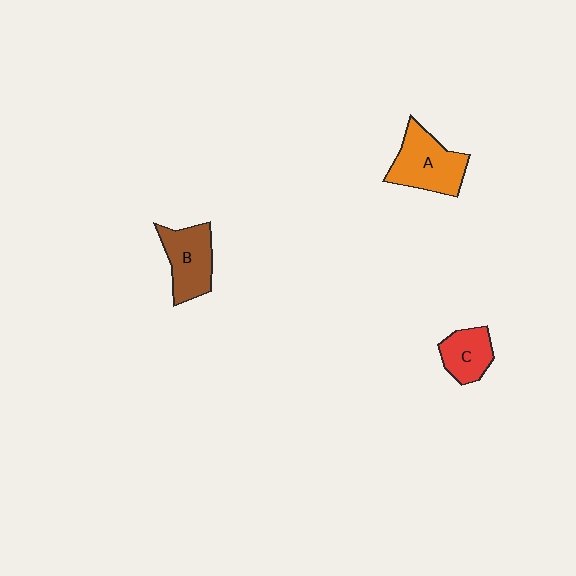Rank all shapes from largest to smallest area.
From largest to smallest: A (orange), B (brown), C (red).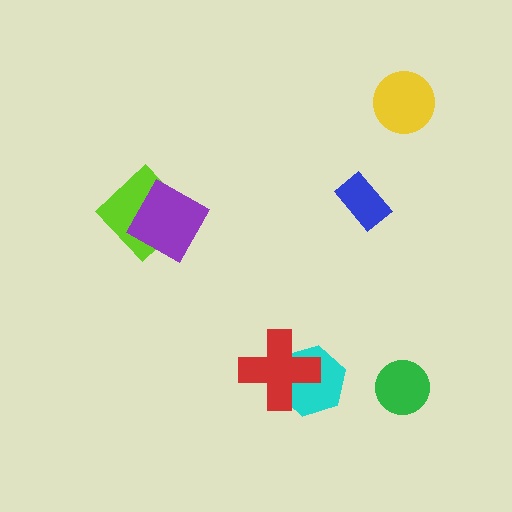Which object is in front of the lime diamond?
The purple square is in front of the lime diamond.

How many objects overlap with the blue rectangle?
0 objects overlap with the blue rectangle.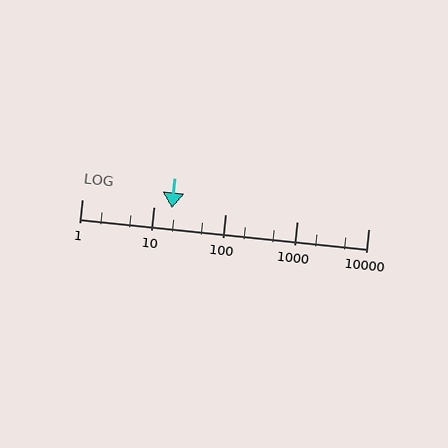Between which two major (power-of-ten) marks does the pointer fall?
The pointer is between 10 and 100.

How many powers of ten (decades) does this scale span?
The scale spans 4 decades, from 1 to 10000.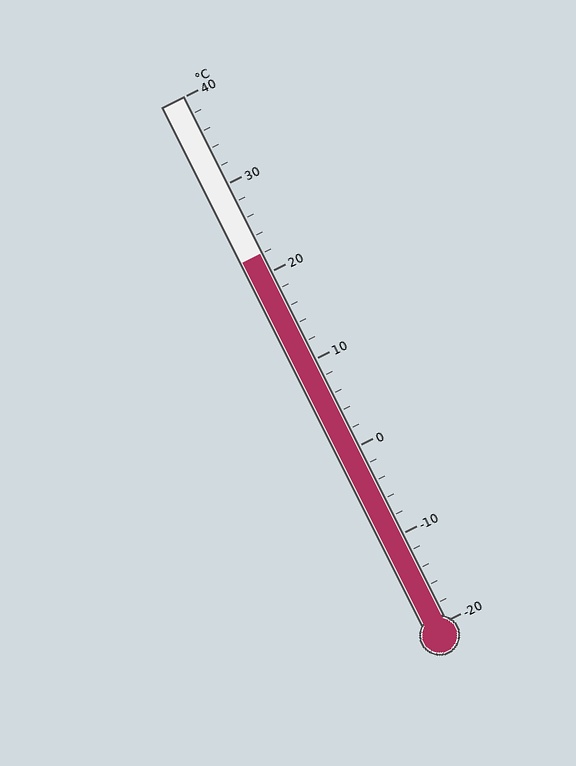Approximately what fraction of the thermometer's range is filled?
The thermometer is filled to approximately 70% of its range.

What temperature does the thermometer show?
The thermometer shows approximately 22°C.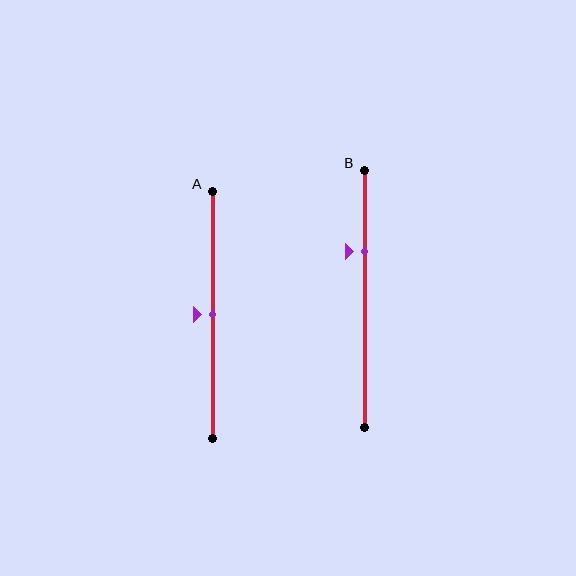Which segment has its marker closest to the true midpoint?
Segment A has its marker closest to the true midpoint.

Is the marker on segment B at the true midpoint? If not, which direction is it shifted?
No, the marker on segment B is shifted upward by about 18% of the segment length.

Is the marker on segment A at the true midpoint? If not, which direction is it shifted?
Yes, the marker on segment A is at the true midpoint.